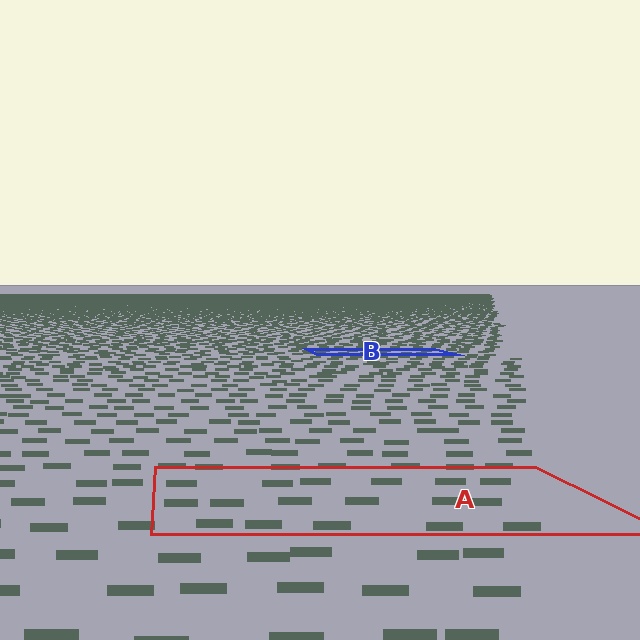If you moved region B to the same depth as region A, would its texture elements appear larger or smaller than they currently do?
They would appear larger. At a closer depth, the same texture elements are projected at a bigger on-screen size.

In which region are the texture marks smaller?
The texture marks are smaller in region B, because it is farther away.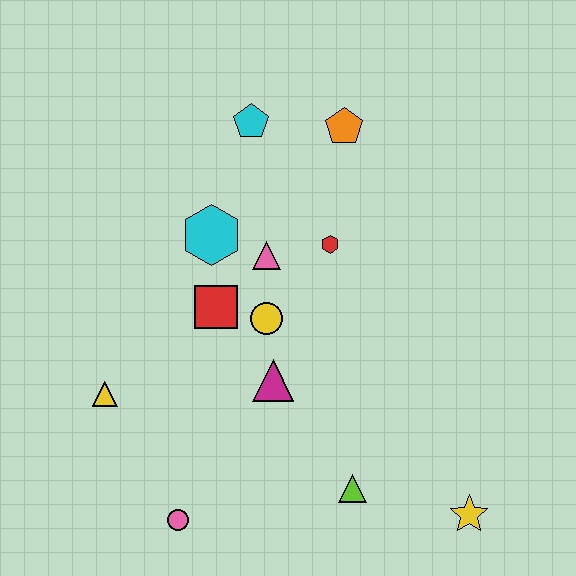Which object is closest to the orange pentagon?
The cyan pentagon is closest to the orange pentagon.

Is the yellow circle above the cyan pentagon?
No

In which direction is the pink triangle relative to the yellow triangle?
The pink triangle is to the right of the yellow triangle.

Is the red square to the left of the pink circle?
No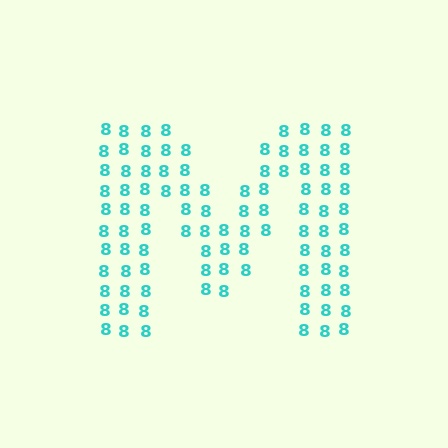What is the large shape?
The large shape is the letter M.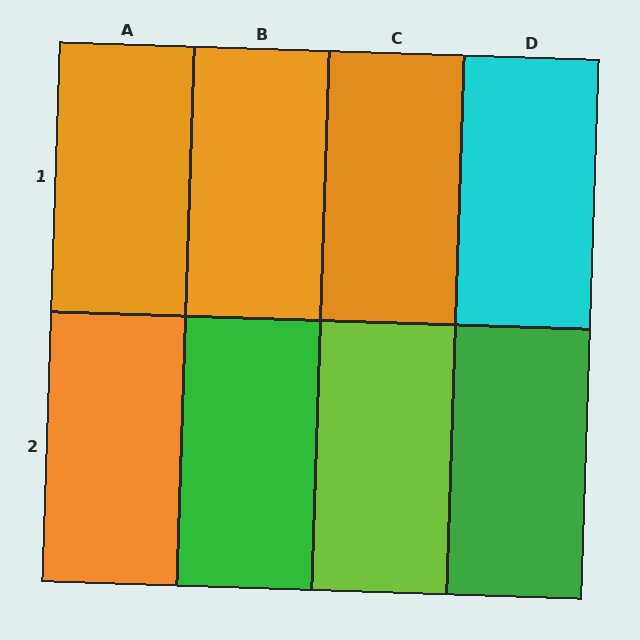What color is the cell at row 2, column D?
Green.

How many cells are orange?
4 cells are orange.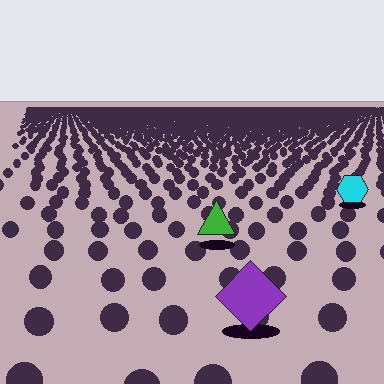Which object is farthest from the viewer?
The cyan hexagon is farthest from the viewer. It appears smaller and the ground texture around it is denser.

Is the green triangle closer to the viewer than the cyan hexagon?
Yes. The green triangle is closer — you can tell from the texture gradient: the ground texture is coarser near it.